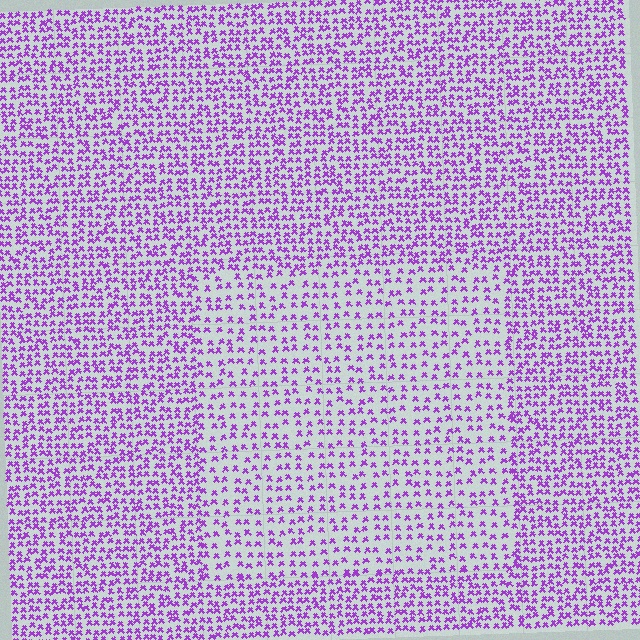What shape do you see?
I see a rectangle.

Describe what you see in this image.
The image contains small purple elements arranged at two different densities. A rectangle-shaped region is visible where the elements are less densely packed than the surrounding area.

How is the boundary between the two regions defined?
The boundary is defined by a change in element density (approximately 1.7x ratio). All elements are the same color, size, and shape.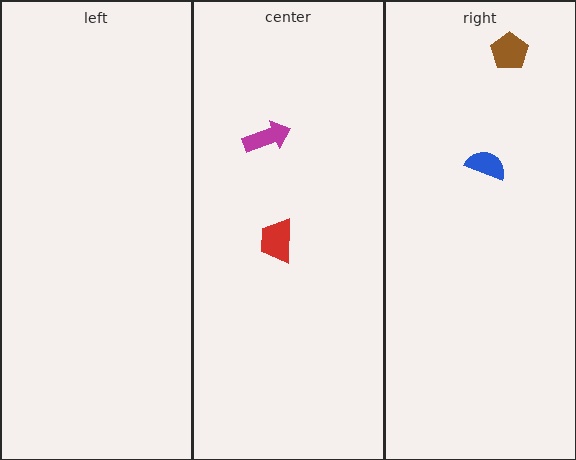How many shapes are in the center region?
2.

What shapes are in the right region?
The blue semicircle, the brown pentagon.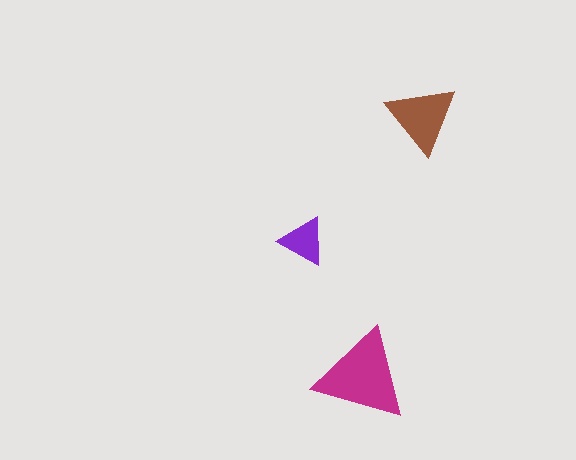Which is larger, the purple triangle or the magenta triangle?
The magenta one.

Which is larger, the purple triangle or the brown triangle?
The brown one.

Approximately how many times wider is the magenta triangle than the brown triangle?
About 1.5 times wider.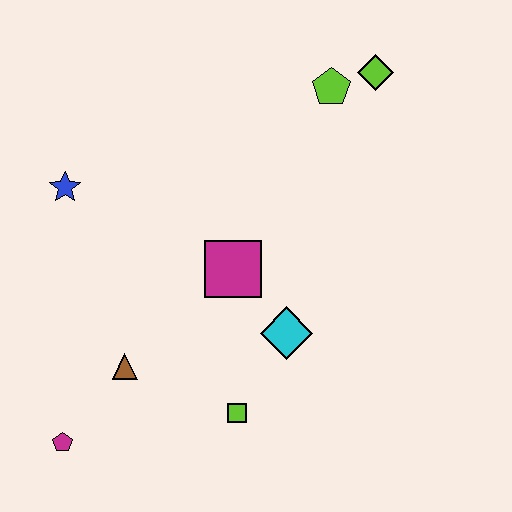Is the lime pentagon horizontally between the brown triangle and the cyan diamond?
No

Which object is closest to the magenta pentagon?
The brown triangle is closest to the magenta pentagon.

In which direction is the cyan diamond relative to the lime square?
The cyan diamond is above the lime square.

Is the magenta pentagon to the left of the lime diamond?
Yes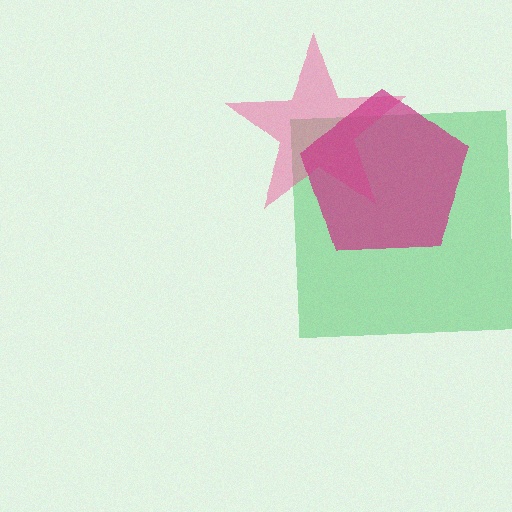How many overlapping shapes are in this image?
There are 3 overlapping shapes in the image.